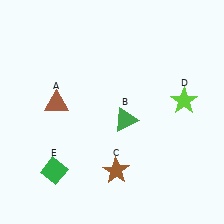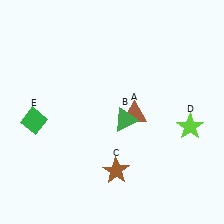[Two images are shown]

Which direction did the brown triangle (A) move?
The brown triangle (A) moved right.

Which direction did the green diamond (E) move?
The green diamond (E) moved up.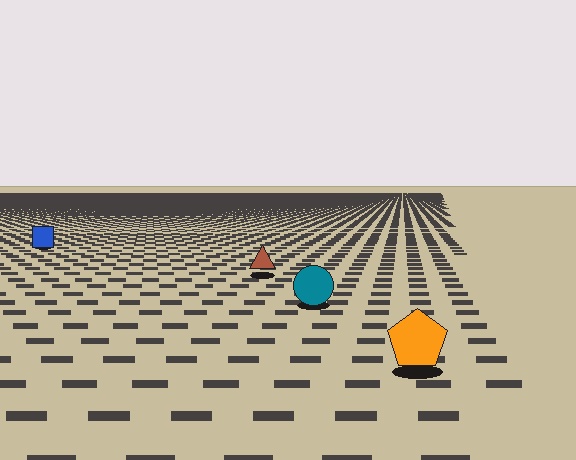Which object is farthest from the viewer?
The blue square is farthest from the viewer. It appears smaller and the ground texture around it is denser.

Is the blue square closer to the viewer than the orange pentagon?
No. The orange pentagon is closer — you can tell from the texture gradient: the ground texture is coarser near it.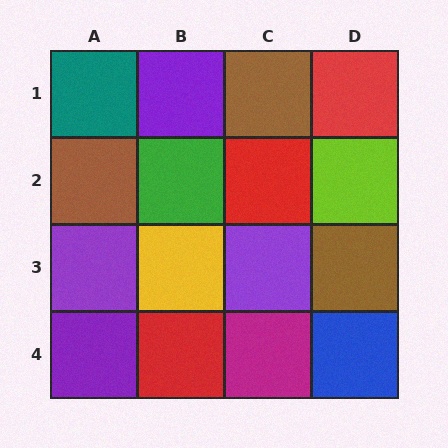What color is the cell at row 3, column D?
Brown.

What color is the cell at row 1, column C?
Brown.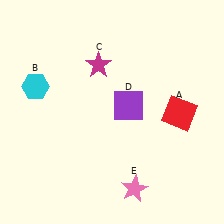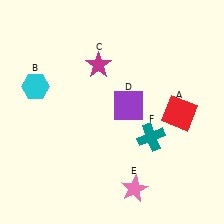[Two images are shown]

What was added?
A teal cross (F) was added in Image 2.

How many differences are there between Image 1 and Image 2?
There is 1 difference between the two images.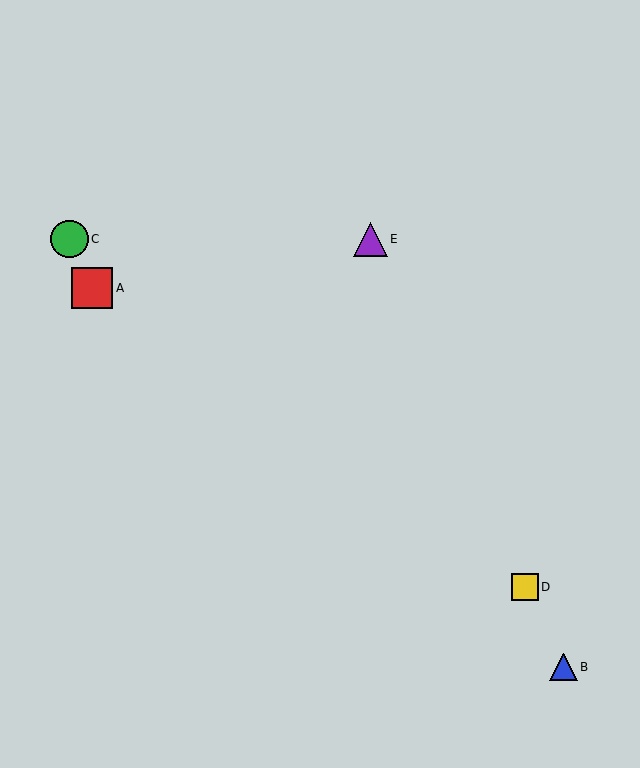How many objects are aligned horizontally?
2 objects (C, E) are aligned horizontally.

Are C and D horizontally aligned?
No, C is at y≈239 and D is at y≈587.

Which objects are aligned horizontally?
Objects C, E are aligned horizontally.